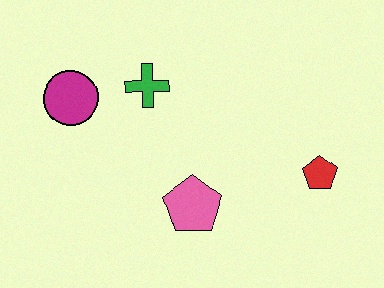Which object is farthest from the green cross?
The red pentagon is farthest from the green cross.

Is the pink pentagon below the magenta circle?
Yes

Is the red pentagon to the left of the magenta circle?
No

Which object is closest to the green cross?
The magenta circle is closest to the green cross.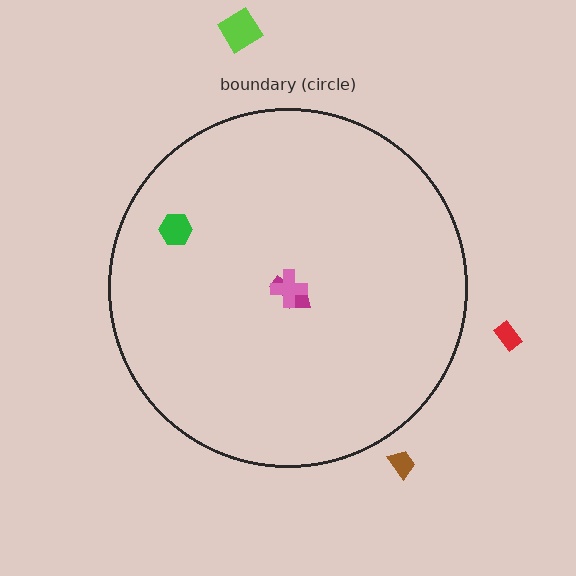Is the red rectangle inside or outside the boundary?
Outside.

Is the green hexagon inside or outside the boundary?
Inside.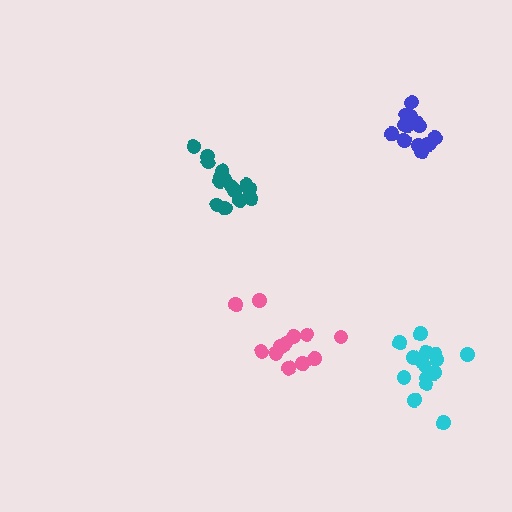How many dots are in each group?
Group 1: 15 dots, Group 2: 15 dots, Group 3: 15 dots, Group 4: 12 dots (57 total).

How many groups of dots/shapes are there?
There are 4 groups.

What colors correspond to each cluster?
The clusters are colored: teal, cyan, blue, pink.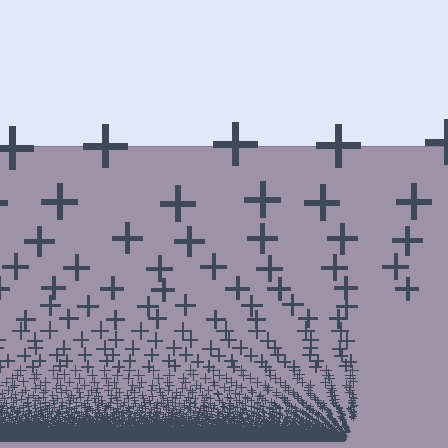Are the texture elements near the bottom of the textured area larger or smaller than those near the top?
Smaller. The gradient is inverted — elements near the bottom are smaller and denser.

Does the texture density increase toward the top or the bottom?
Density increases toward the bottom.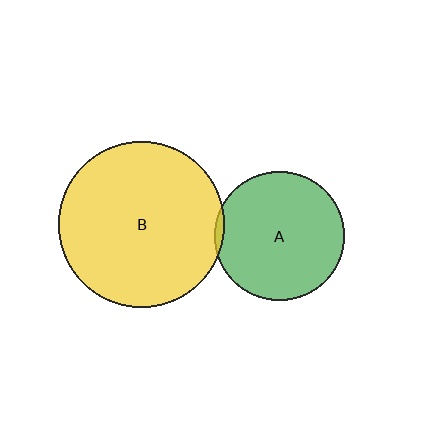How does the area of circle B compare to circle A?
Approximately 1.6 times.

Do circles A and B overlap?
Yes.